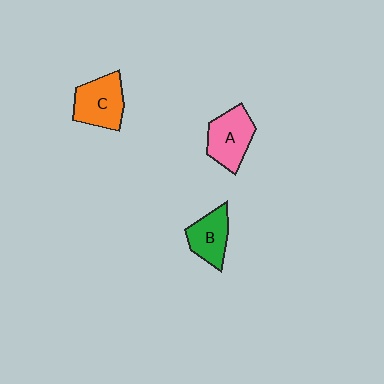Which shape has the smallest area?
Shape B (green).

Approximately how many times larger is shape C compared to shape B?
Approximately 1.3 times.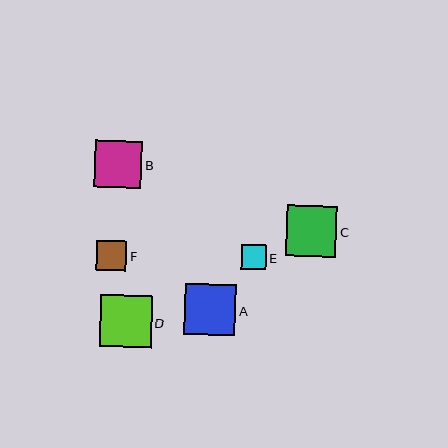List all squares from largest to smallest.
From largest to smallest: D, A, C, B, F, E.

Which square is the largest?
Square D is the largest with a size of approximately 52 pixels.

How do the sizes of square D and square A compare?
Square D and square A are approximately the same size.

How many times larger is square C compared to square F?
Square C is approximately 1.7 times the size of square F.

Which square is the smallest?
Square E is the smallest with a size of approximately 25 pixels.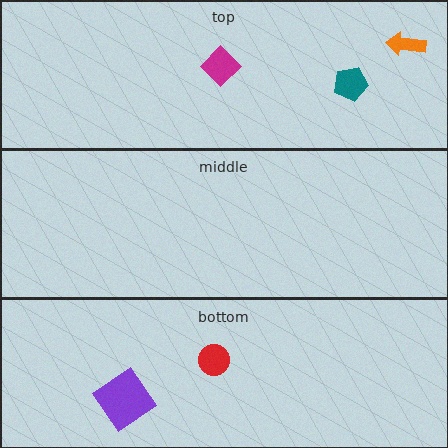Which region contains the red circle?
The bottom region.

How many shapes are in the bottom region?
2.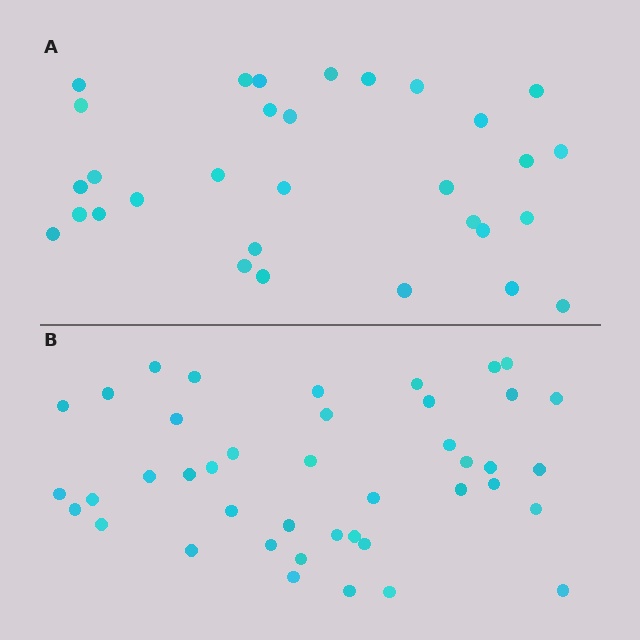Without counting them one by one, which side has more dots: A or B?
Region B (the bottom region) has more dots.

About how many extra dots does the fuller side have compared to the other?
Region B has roughly 12 or so more dots than region A.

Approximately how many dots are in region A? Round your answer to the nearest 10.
About 30 dots. (The exact count is 31, which rounds to 30.)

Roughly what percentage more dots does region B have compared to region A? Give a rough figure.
About 35% more.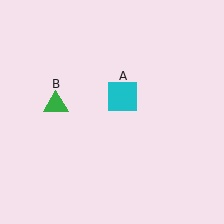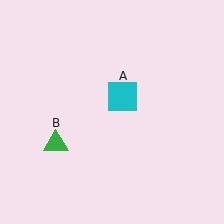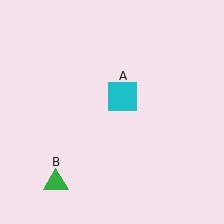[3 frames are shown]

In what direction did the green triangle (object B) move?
The green triangle (object B) moved down.